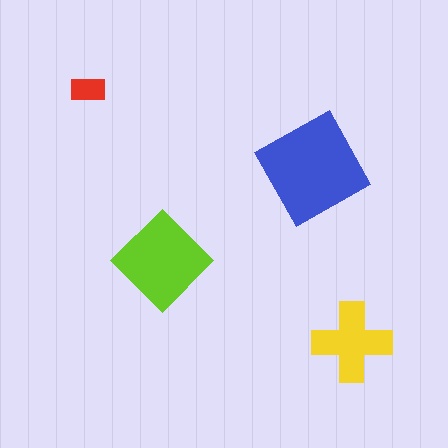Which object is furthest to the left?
The red rectangle is leftmost.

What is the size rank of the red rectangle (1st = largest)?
4th.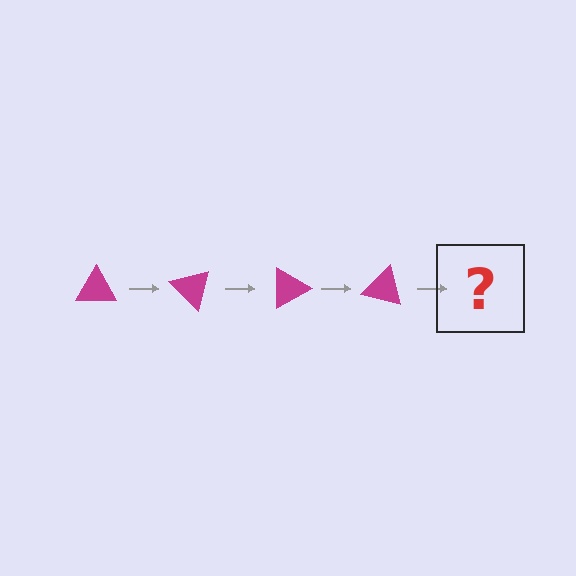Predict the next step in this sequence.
The next step is a magenta triangle rotated 180 degrees.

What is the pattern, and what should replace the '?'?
The pattern is that the triangle rotates 45 degrees each step. The '?' should be a magenta triangle rotated 180 degrees.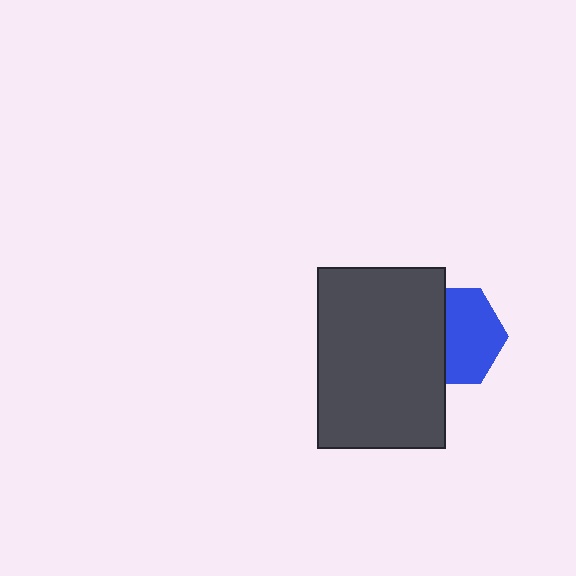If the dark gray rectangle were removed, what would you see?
You would see the complete blue hexagon.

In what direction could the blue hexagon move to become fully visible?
The blue hexagon could move right. That would shift it out from behind the dark gray rectangle entirely.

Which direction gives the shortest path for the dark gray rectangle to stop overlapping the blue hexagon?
Moving left gives the shortest separation.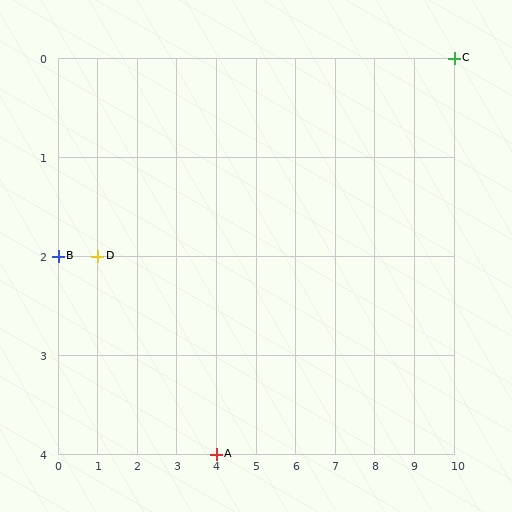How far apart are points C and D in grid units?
Points C and D are 9 columns and 2 rows apart (about 9.2 grid units diagonally).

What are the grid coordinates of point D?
Point D is at grid coordinates (1, 2).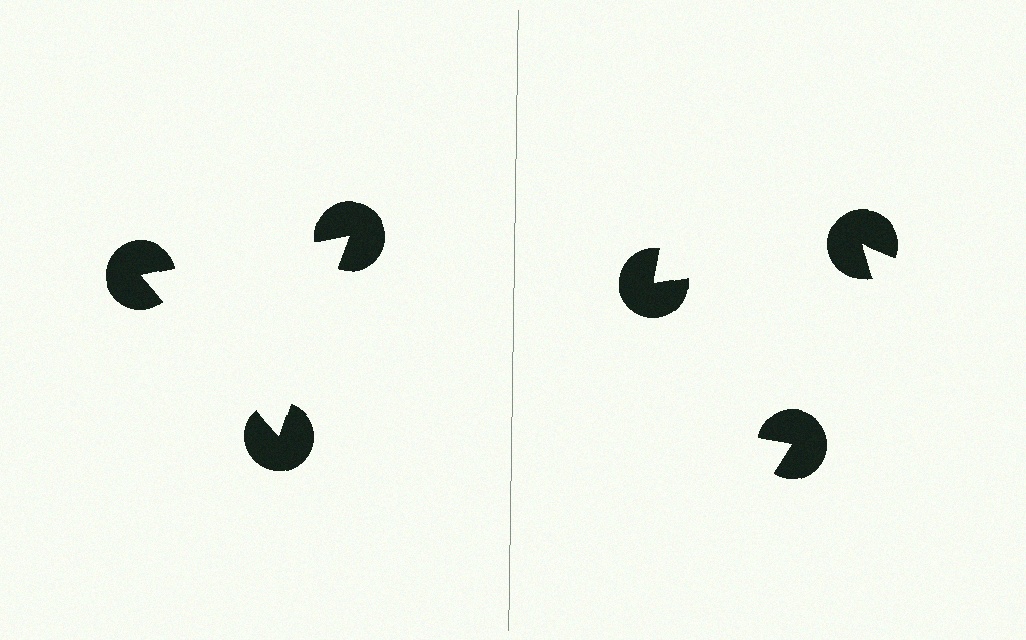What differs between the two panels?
The pac-man discs are positioned identically on both sides; only the wedge orientations differ. On the left they align to a triangle; on the right they are misaligned.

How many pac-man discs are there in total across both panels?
6 — 3 on each side.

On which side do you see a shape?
An illusory triangle appears on the left side. On the right side the wedge cuts are rotated, so no coherent shape forms.